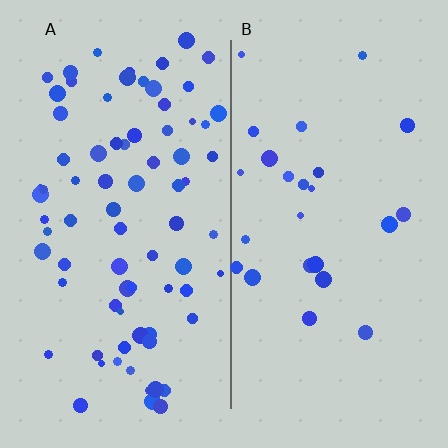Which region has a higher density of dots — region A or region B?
A (the left).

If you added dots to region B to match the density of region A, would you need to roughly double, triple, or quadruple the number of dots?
Approximately triple.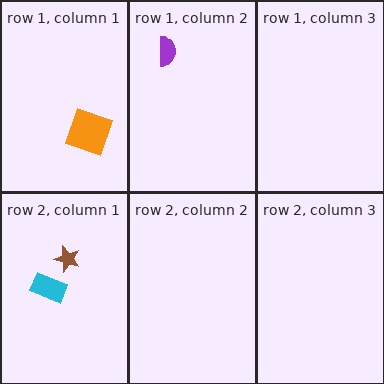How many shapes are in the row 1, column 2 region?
1.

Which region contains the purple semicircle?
The row 1, column 2 region.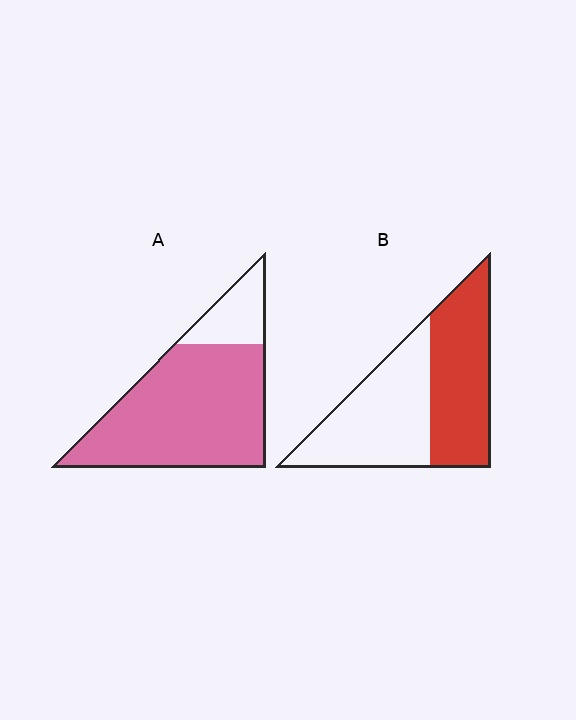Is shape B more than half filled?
Roughly half.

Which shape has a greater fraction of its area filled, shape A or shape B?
Shape A.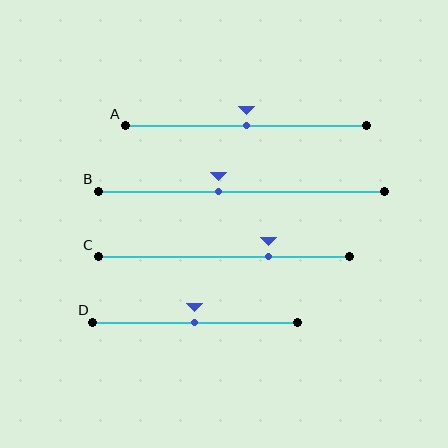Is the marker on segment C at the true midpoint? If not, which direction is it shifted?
No, the marker on segment C is shifted to the right by about 18% of the segment length.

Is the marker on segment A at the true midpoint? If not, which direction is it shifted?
Yes, the marker on segment A is at the true midpoint.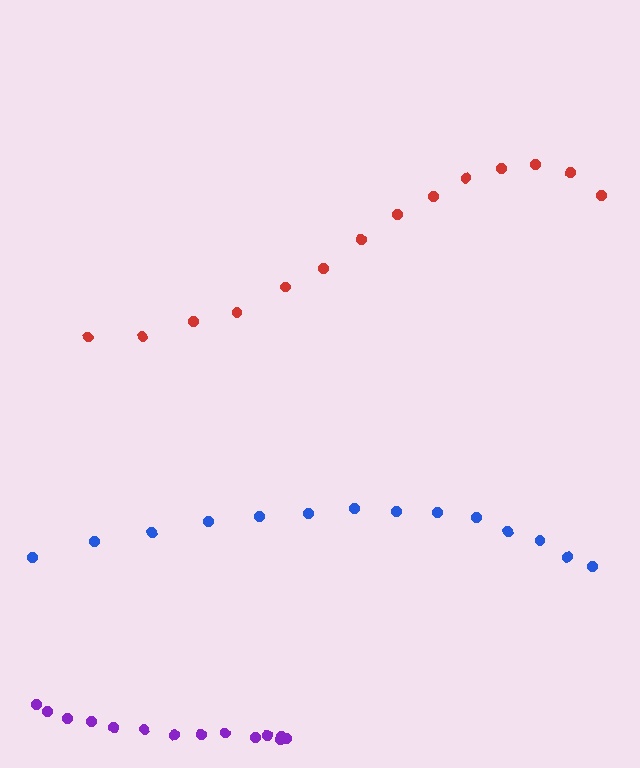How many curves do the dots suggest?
There are 3 distinct paths.